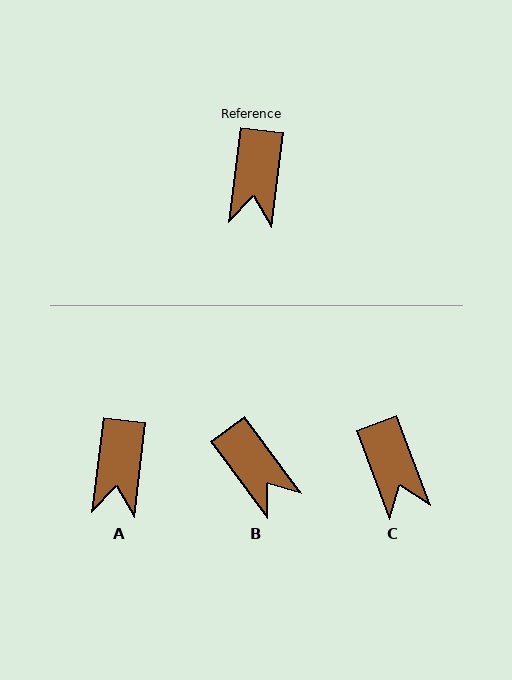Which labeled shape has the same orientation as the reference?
A.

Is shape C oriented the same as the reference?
No, it is off by about 27 degrees.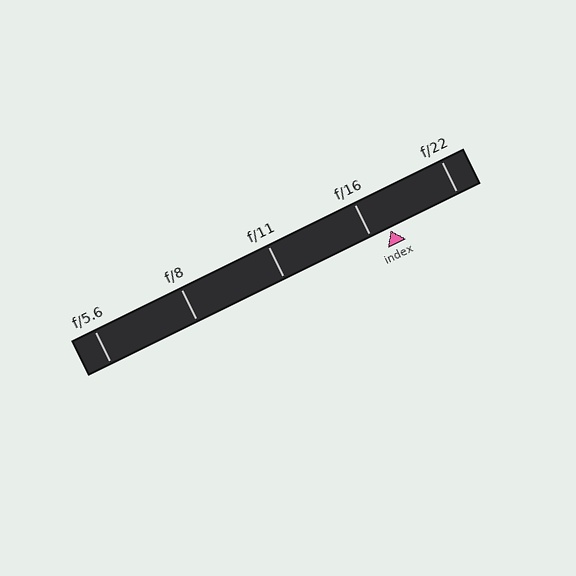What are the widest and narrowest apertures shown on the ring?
The widest aperture shown is f/5.6 and the narrowest is f/22.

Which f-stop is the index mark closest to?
The index mark is closest to f/16.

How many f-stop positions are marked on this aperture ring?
There are 5 f-stop positions marked.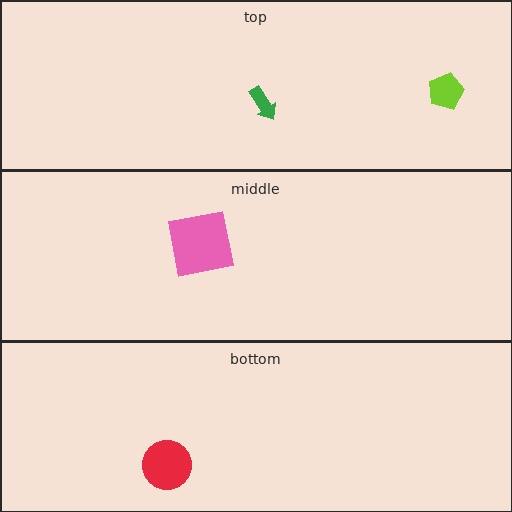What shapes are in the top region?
The green arrow, the lime pentagon.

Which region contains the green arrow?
The top region.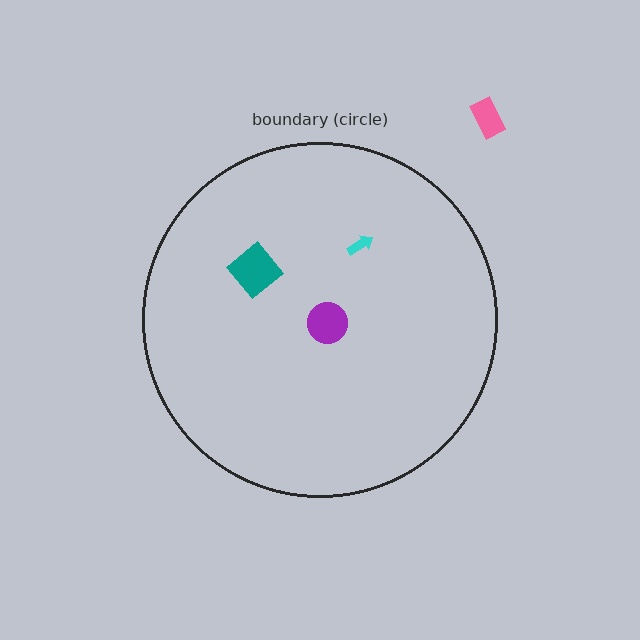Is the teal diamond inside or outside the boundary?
Inside.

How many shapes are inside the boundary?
3 inside, 1 outside.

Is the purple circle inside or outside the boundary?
Inside.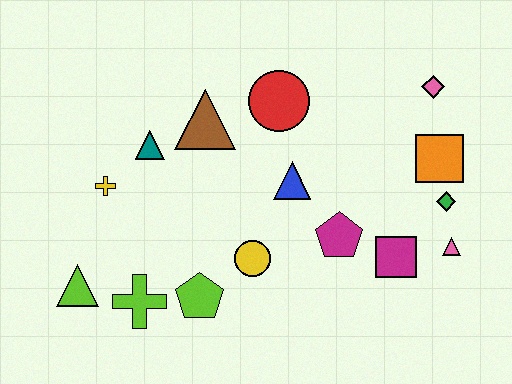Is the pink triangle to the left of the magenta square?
No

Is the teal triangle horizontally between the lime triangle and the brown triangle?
Yes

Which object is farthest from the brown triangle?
The pink triangle is farthest from the brown triangle.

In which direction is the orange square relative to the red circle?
The orange square is to the right of the red circle.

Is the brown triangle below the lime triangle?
No